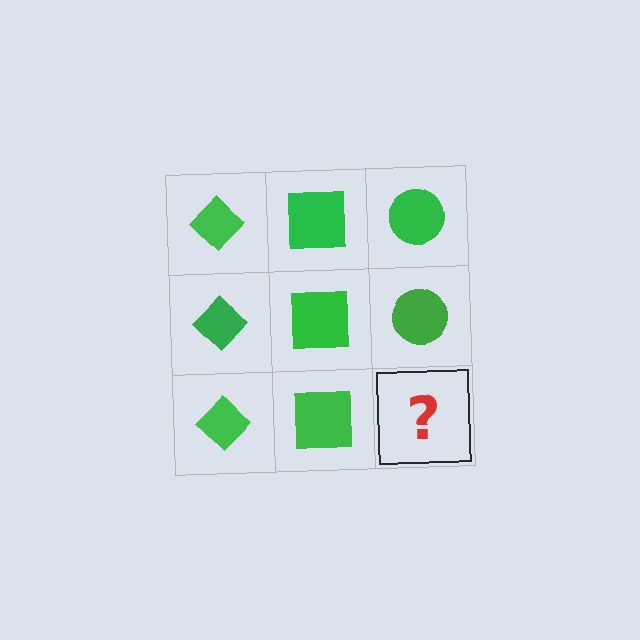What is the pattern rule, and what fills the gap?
The rule is that each column has a consistent shape. The gap should be filled with a green circle.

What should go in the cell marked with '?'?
The missing cell should contain a green circle.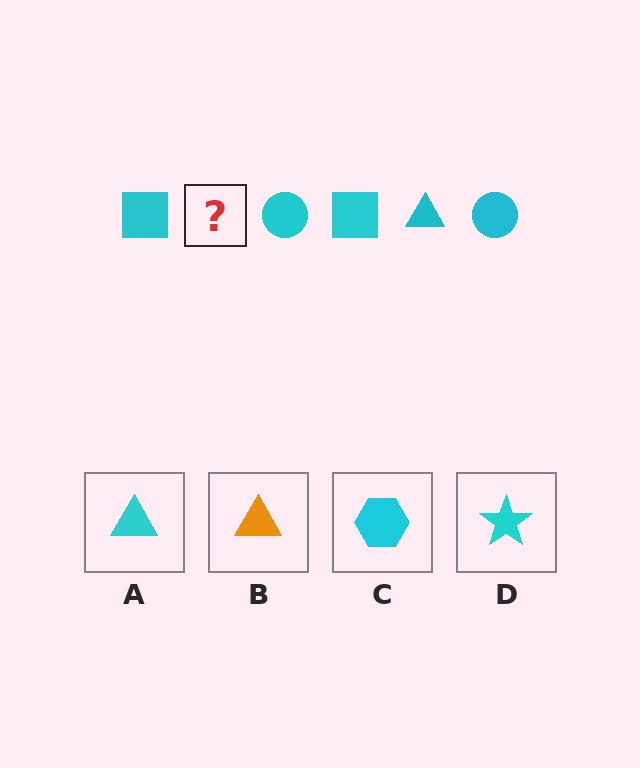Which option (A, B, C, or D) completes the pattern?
A.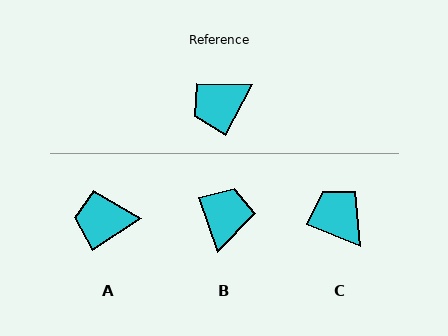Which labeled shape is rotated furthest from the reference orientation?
B, about 134 degrees away.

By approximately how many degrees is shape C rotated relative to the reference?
Approximately 84 degrees clockwise.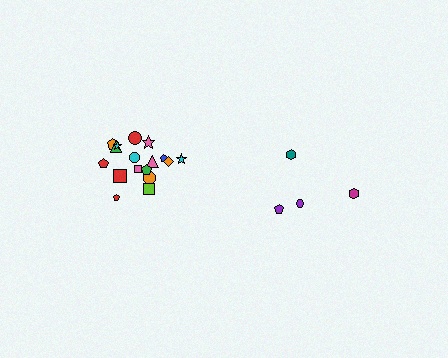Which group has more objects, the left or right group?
The left group.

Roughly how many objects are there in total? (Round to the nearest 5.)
Roughly 20 objects in total.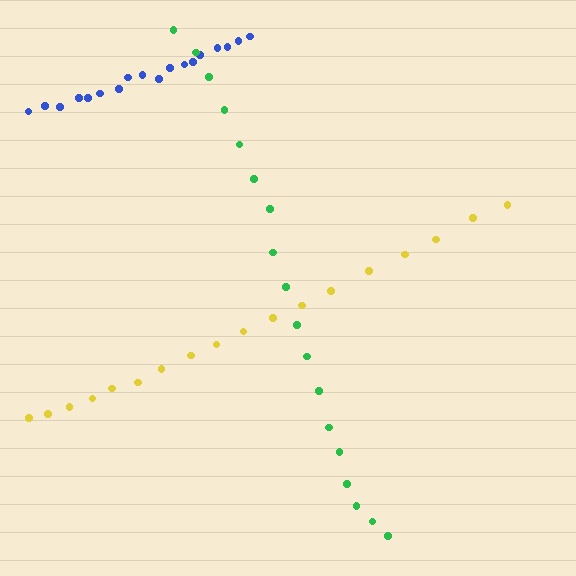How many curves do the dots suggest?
There are 3 distinct paths.